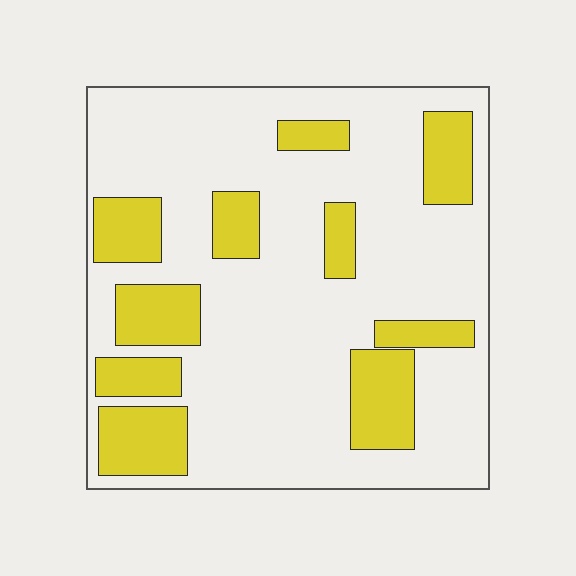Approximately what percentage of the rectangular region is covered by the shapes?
Approximately 25%.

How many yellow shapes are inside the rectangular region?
10.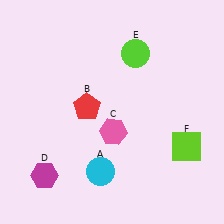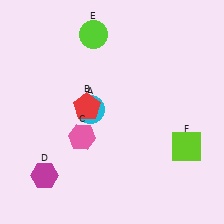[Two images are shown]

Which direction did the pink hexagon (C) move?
The pink hexagon (C) moved left.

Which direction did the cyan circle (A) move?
The cyan circle (A) moved up.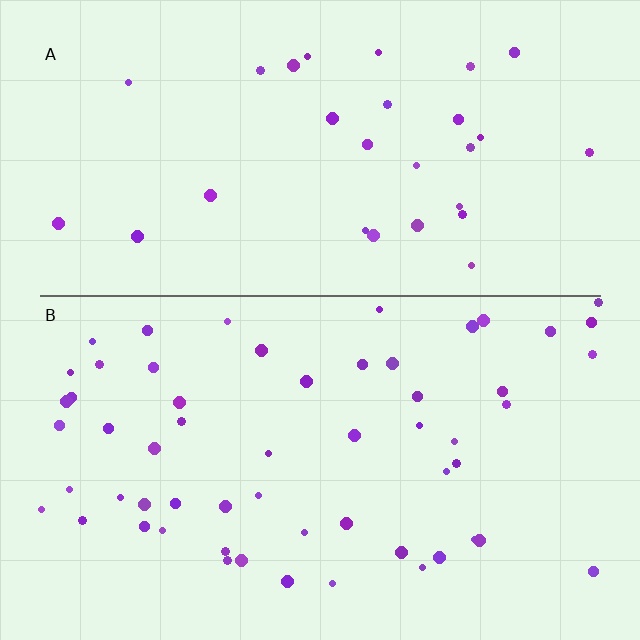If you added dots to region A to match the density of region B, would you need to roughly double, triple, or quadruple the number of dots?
Approximately double.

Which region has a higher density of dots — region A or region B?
B (the bottom).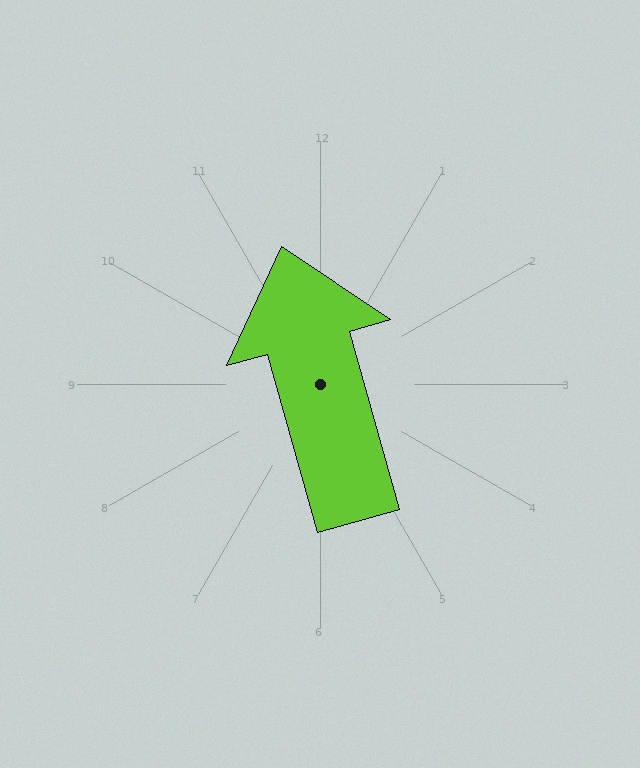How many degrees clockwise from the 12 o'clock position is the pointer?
Approximately 344 degrees.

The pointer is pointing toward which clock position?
Roughly 11 o'clock.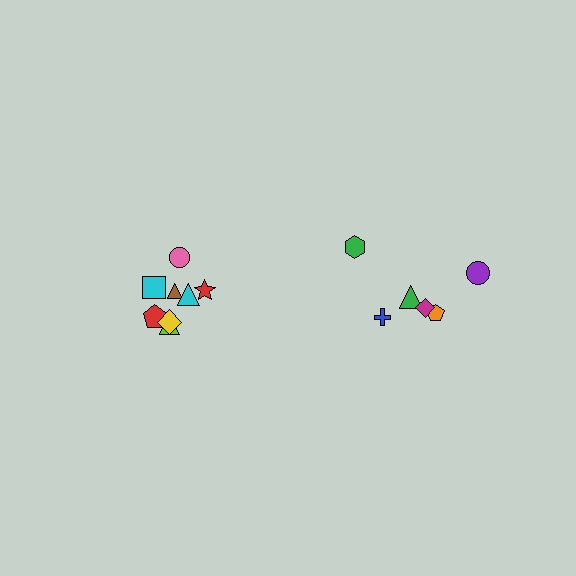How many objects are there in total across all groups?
There are 14 objects.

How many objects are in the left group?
There are 8 objects.